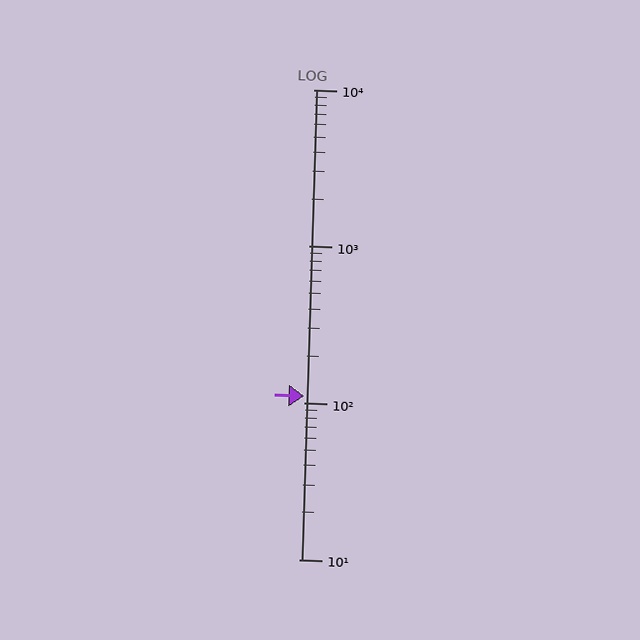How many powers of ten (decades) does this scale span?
The scale spans 3 decades, from 10 to 10000.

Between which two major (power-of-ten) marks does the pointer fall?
The pointer is between 100 and 1000.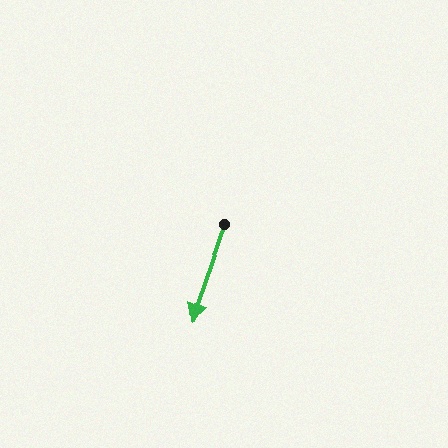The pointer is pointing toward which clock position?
Roughly 7 o'clock.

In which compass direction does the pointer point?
South.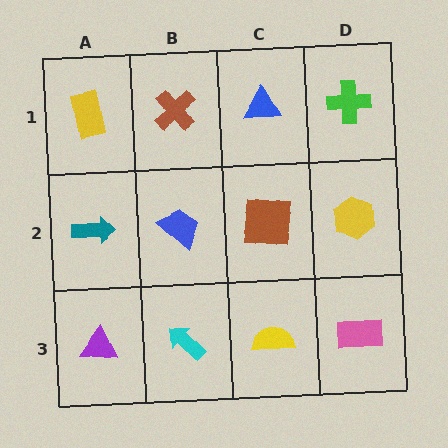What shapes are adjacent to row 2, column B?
A brown cross (row 1, column B), a cyan arrow (row 3, column B), a teal arrow (row 2, column A), a brown square (row 2, column C).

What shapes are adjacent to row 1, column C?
A brown square (row 2, column C), a brown cross (row 1, column B), a green cross (row 1, column D).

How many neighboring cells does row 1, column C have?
3.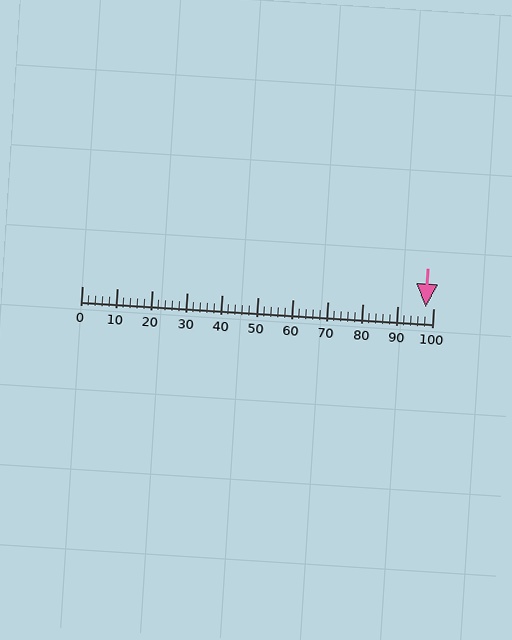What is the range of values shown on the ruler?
The ruler shows values from 0 to 100.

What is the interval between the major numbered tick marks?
The major tick marks are spaced 10 units apart.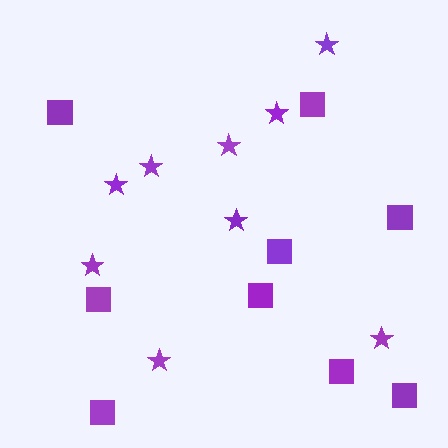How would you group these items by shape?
There are 2 groups: one group of stars (9) and one group of squares (9).